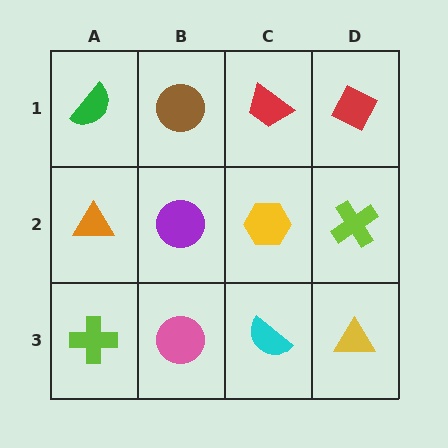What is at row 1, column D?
A red diamond.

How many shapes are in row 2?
4 shapes.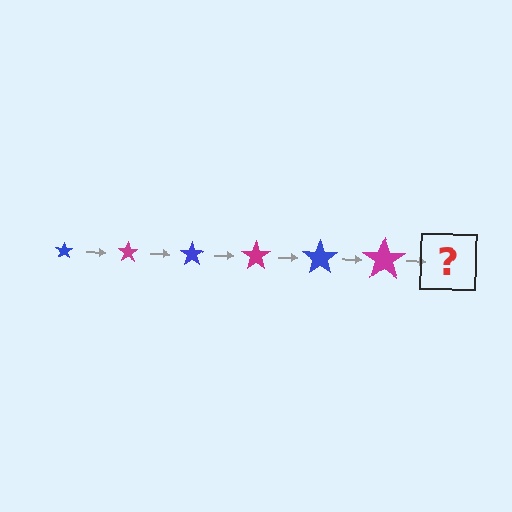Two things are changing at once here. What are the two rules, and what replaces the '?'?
The two rules are that the star grows larger each step and the color cycles through blue and magenta. The '?' should be a blue star, larger than the previous one.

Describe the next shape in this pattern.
It should be a blue star, larger than the previous one.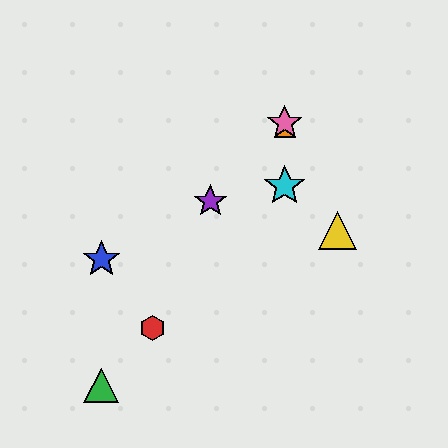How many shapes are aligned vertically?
3 shapes (the orange triangle, the cyan star, the pink star) are aligned vertically.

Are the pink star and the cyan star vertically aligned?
Yes, both are at x≈285.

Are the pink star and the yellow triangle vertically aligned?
No, the pink star is at x≈285 and the yellow triangle is at x≈337.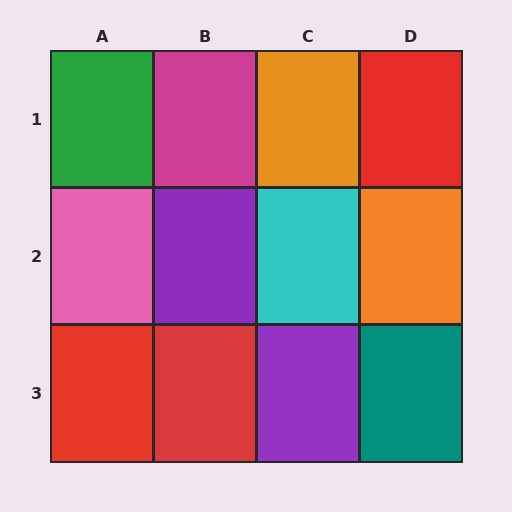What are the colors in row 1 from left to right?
Green, magenta, orange, red.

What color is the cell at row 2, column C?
Cyan.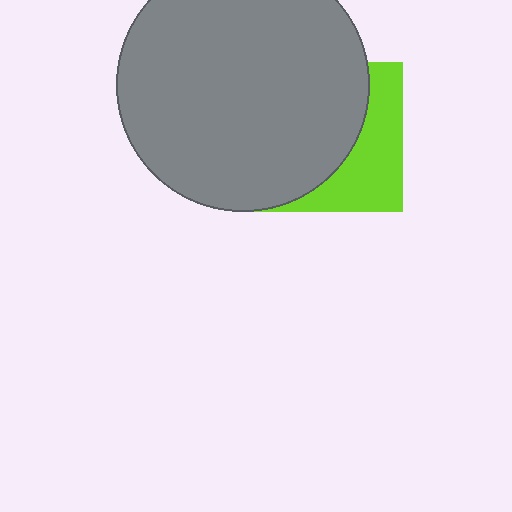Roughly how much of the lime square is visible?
A small part of it is visible (roughly 38%).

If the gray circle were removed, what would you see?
You would see the complete lime square.